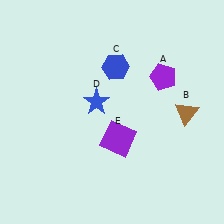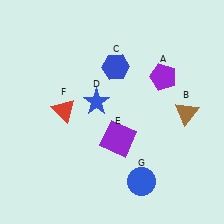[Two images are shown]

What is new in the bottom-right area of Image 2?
A blue circle (G) was added in the bottom-right area of Image 2.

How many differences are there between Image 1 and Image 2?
There are 2 differences between the two images.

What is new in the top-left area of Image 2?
A red triangle (F) was added in the top-left area of Image 2.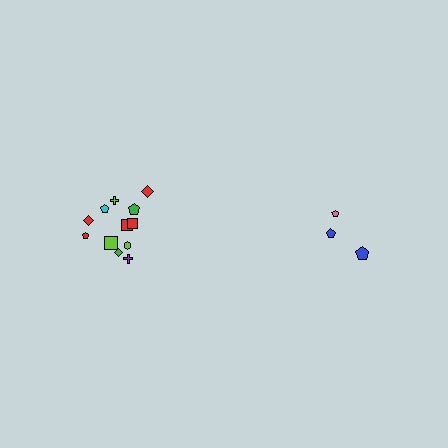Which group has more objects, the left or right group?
The left group.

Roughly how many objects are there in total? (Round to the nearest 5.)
Roughly 15 objects in total.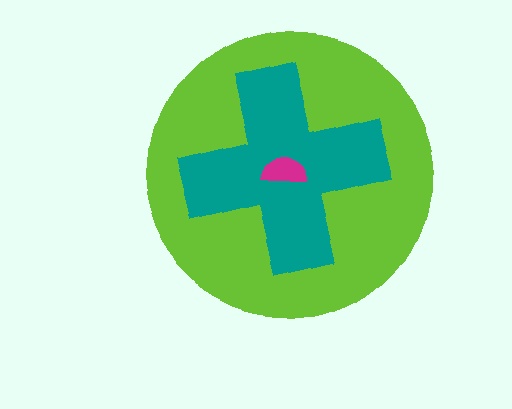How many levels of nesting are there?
3.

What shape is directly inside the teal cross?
The magenta semicircle.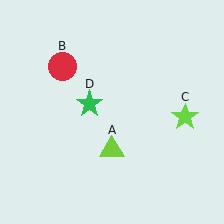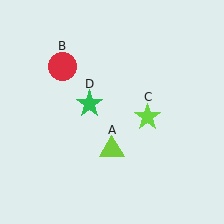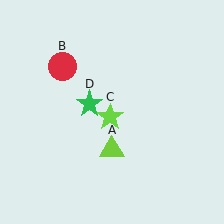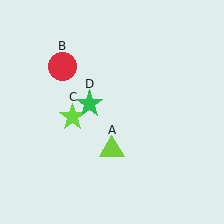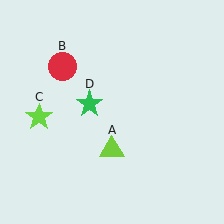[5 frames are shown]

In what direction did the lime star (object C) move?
The lime star (object C) moved left.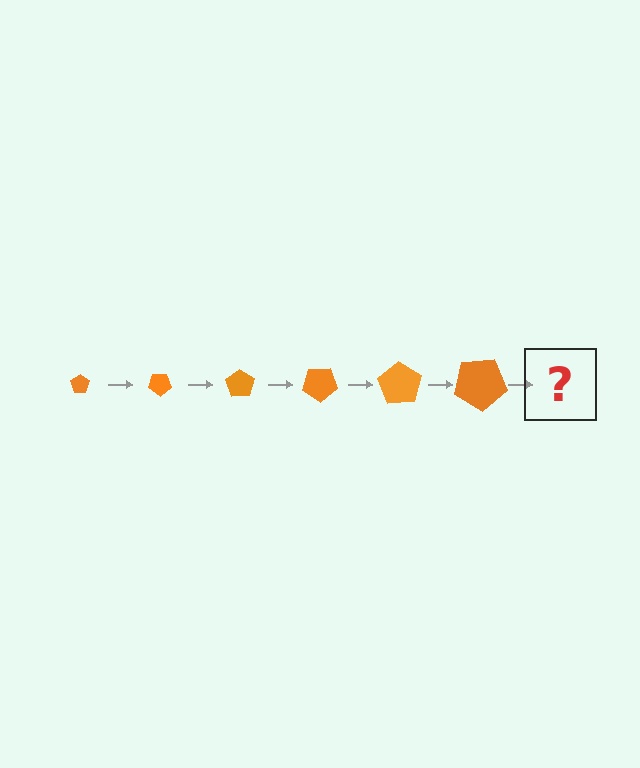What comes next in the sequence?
The next element should be a pentagon, larger than the previous one and rotated 210 degrees from the start.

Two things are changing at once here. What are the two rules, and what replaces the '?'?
The two rules are that the pentagon grows larger each step and it rotates 35 degrees each step. The '?' should be a pentagon, larger than the previous one and rotated 210 degrees from the start.